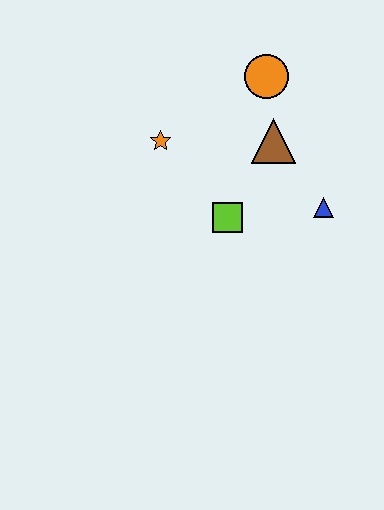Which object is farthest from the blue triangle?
The orange star is farthest from the blue triangle.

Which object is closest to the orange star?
The lime square is closest to the orange star.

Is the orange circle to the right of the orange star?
Yes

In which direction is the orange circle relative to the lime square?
The orange circle is above the lime square.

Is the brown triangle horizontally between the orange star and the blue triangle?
Yes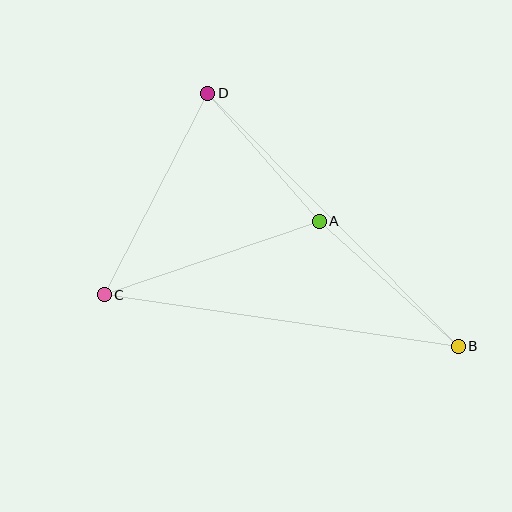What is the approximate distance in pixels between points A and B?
The distance between A and B is approximately 187 pixels.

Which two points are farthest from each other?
Points B and C are farthest from each other.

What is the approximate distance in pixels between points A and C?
The distance between A and C is approximately 227 pixels.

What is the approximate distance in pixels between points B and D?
The distance between B and D is approximately 356 pixels.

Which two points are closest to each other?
Points A and D are closest to each other.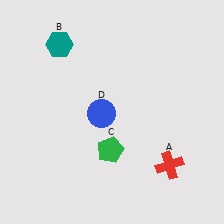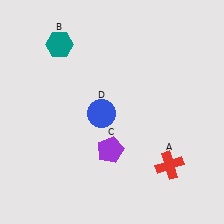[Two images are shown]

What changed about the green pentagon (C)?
In Image 1, C is green. In Image 2, it changed to purple.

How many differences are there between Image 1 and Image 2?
There is 1 difference between the two images.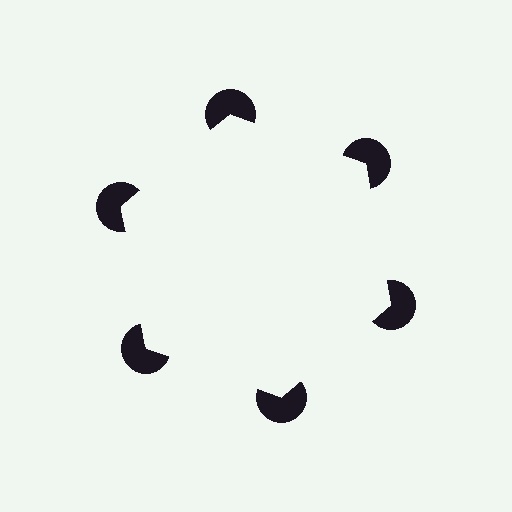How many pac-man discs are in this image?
There are 6 — one at each vertex of the illusory hexagon.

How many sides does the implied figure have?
6 sides.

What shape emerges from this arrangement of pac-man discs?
An illusory hexagon — its edges are inferred from the aligned wedge cuts in the pac-man discs, not physically drawn.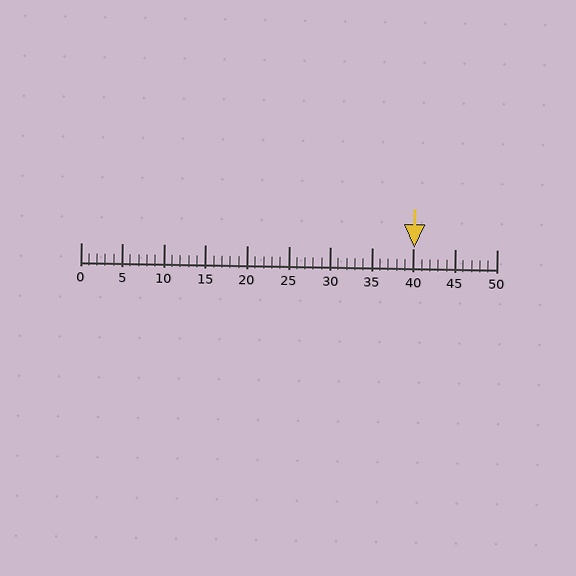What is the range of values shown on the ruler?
The ruler shows values from 0 to 50.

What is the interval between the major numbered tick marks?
The major tick marks are spaced 5 units apart.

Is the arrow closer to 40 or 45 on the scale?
The arrow is closer to 40.